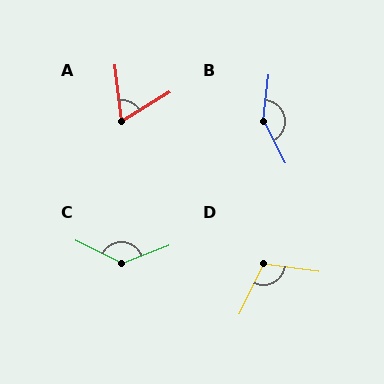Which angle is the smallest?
A, at approximately 65 degrees.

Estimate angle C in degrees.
Approximately 132 degrees.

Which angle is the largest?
B, at approximately 146 degrees.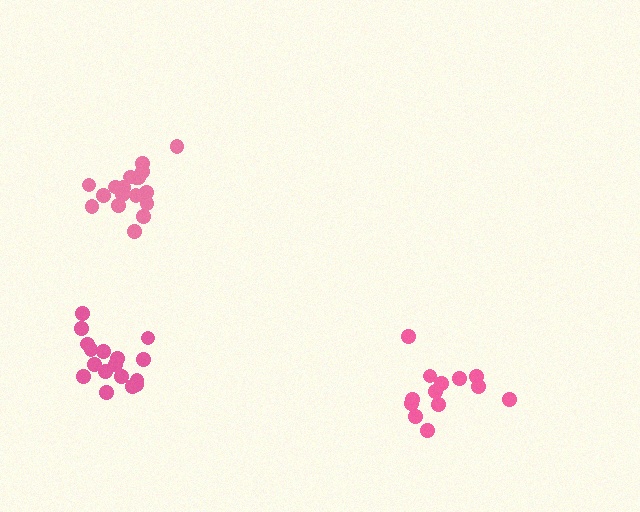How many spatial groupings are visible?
There are 3 spatial groupings.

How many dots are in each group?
Group 1: 13 dots, Group 2: 18 dots, Group 3: 17 dots (48 total).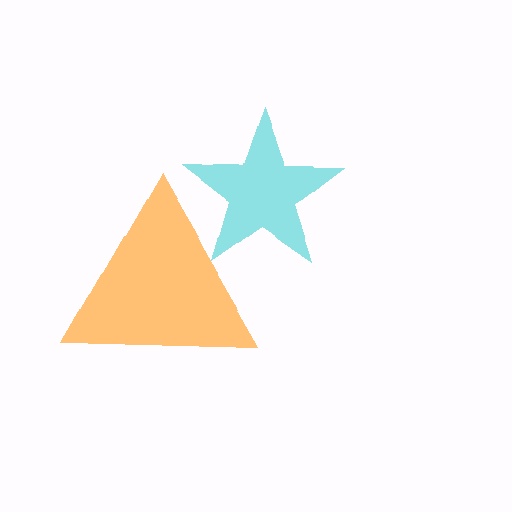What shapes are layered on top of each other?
The layered shapes are: an orange triangle, a cyan star.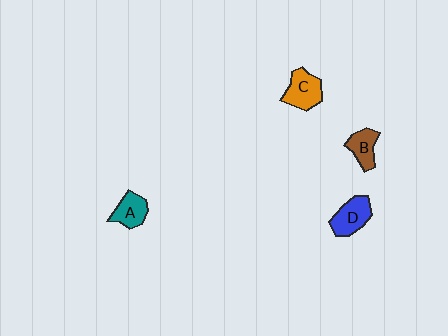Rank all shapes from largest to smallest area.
From largest to smallest: C (orange), D (blue), A (teal), B (brown).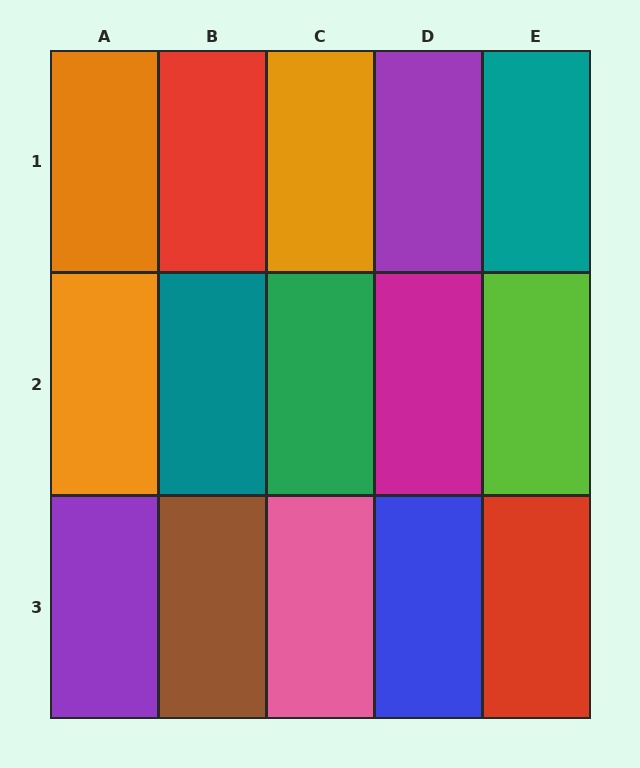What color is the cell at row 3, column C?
Pink.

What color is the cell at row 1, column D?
Purple.